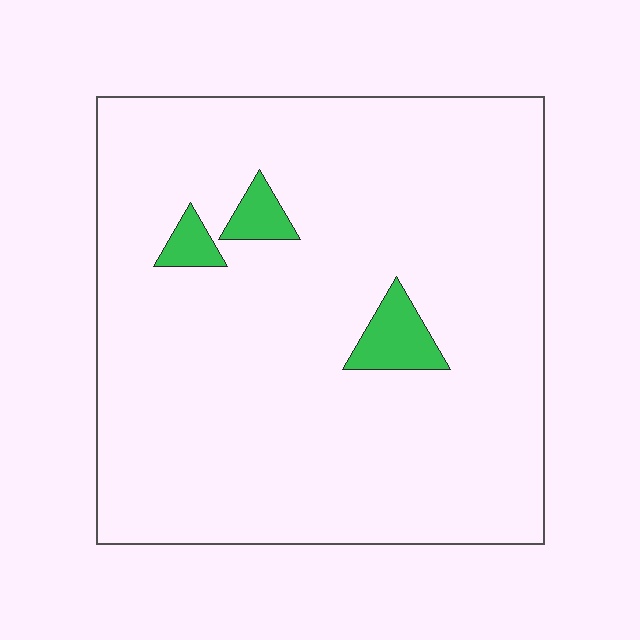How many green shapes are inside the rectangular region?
3.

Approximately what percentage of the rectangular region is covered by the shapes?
Approximately 5%.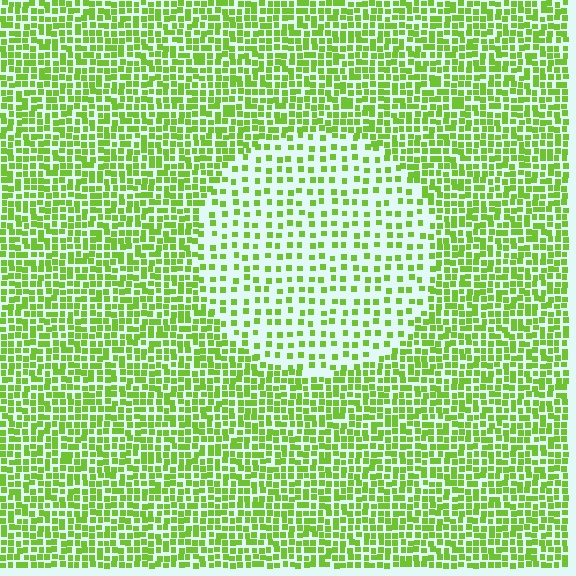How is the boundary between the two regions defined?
The boundary is defined by a change in element density (approximately 2.2x ratio). All elements are the same color, size, and shape.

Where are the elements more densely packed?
The elements are more densely packed outside the circle boundary.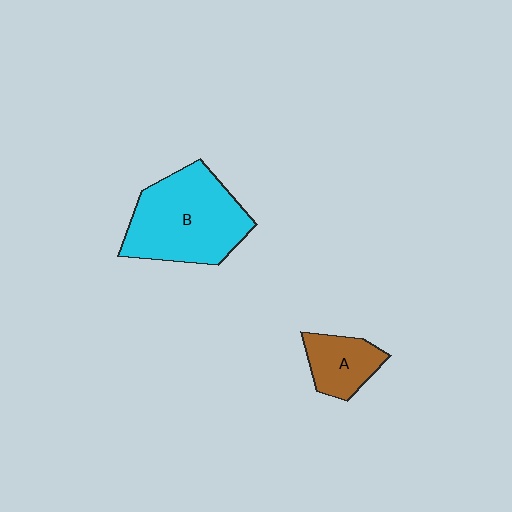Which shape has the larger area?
Shape B (cyan).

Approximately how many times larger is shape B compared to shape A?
Approximately 2.4 times.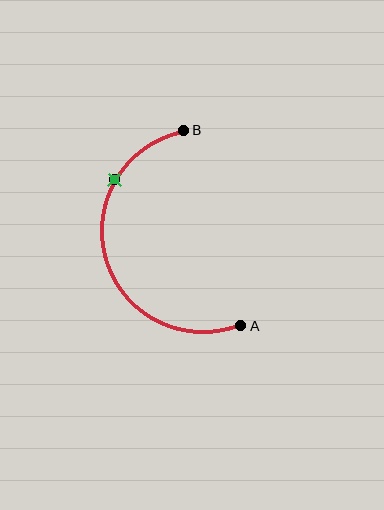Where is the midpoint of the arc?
The arc midpoint is the point on the curve farthest from the straight line joining A and B. It sits to the left of that line.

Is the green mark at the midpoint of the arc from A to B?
No. The green mark lies on the arc but is closer to endpoint B. The arc midpoint would be at the point on the curve equidistant along the arc from both A and B.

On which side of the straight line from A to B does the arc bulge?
The arc bulges to the left of the straight line connecting A and B.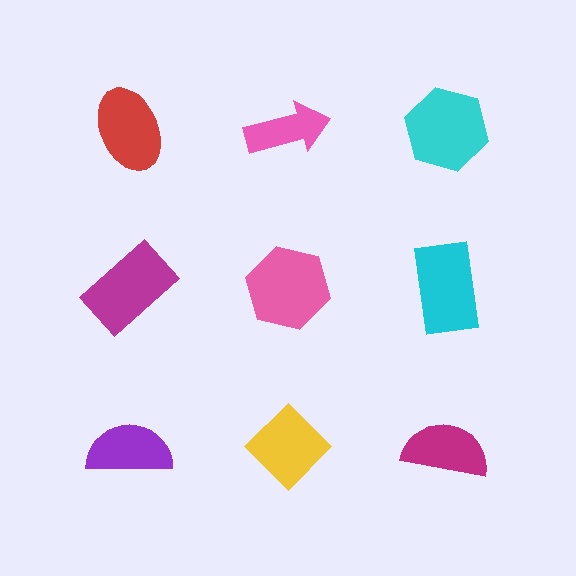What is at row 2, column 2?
A pink hexagon.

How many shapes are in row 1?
3 shapes.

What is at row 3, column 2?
A yellow diamond.